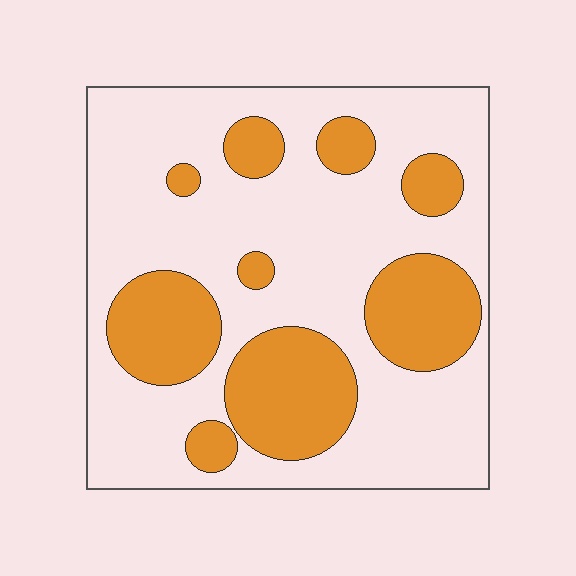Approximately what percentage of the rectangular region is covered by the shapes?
Approximately 30%.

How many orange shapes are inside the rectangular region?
9.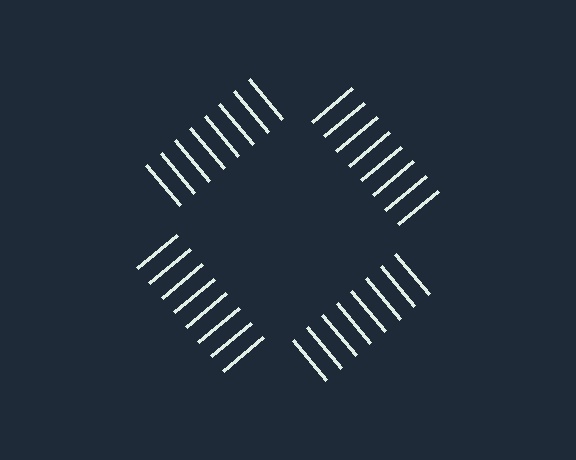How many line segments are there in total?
32 — 8 along each of the 4 edges.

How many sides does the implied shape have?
4 sides — the line-ends trace a square.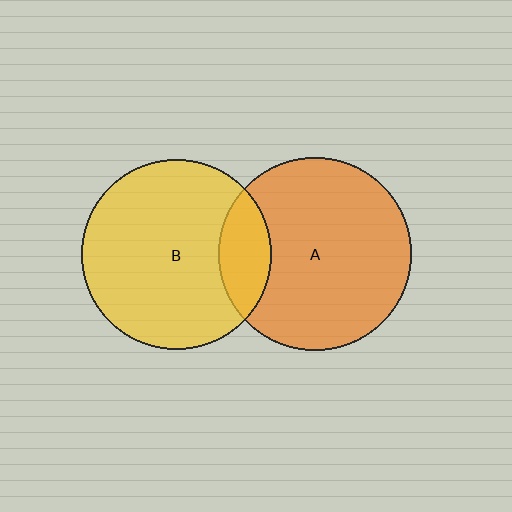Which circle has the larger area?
Circle A (orange).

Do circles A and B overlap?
Yes.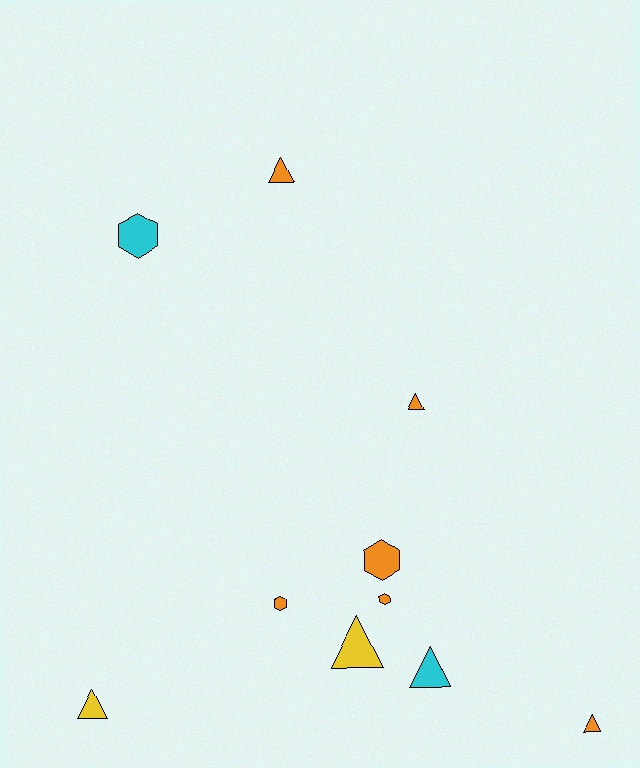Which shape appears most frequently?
Triangle, with 6 objects.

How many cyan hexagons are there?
There is 1 cyan hexagon.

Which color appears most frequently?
Orange, with 6 objects.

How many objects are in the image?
There are 10 objects.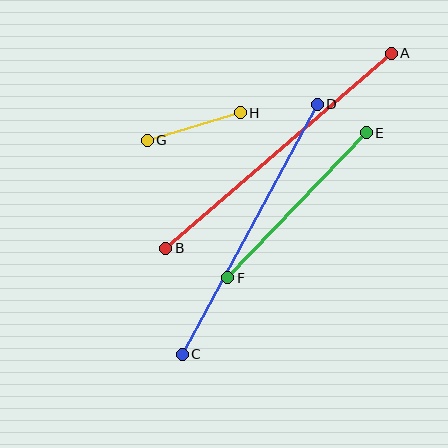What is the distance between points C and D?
The distance is approximately 284 pixels.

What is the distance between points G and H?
The distance is approximately 97 pixels.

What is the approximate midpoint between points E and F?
The midpoint is at approximately (297, 205) pixels.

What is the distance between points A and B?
The distance is approximately 298 pixels.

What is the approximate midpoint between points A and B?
The midpoint is at approximately (278, 151) pixels.